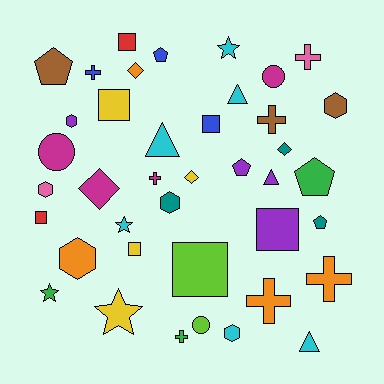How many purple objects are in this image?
There are 4 purple objects.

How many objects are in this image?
There are 40 objects.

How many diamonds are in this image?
There are 4 diamonds.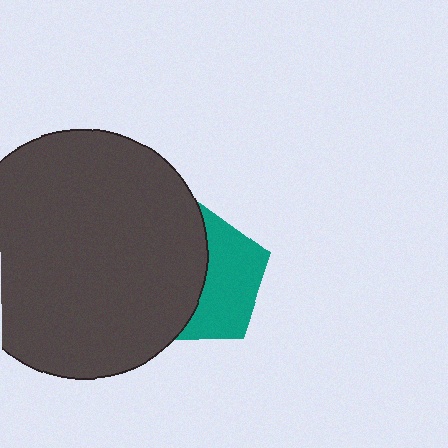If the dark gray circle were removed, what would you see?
You would see the complete teal pentagon.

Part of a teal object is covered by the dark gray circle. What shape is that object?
It is a pentagon.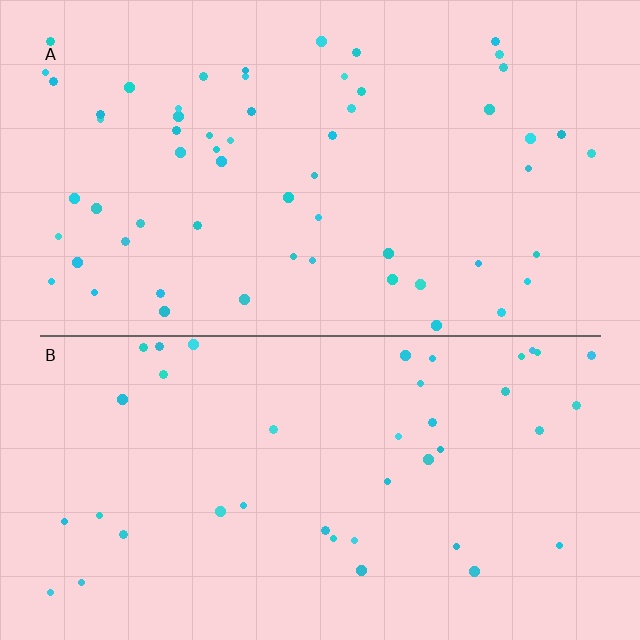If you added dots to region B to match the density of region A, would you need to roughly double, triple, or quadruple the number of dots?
Approximately double.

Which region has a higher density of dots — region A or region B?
A (the top).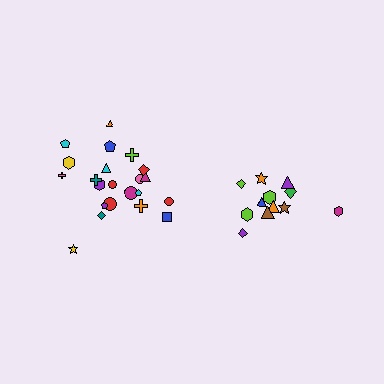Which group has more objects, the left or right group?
The left group.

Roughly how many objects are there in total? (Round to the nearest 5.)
Roughly 35 objects in total.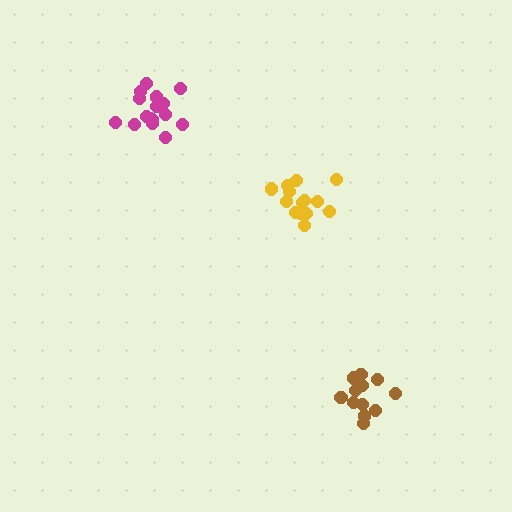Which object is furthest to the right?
The brown cluster is rightmost.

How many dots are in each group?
Group 1: 14 dots, Group 2: 16 dots, Group 3: 12 dots (42 total).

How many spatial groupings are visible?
There are 3 spatial groupings.